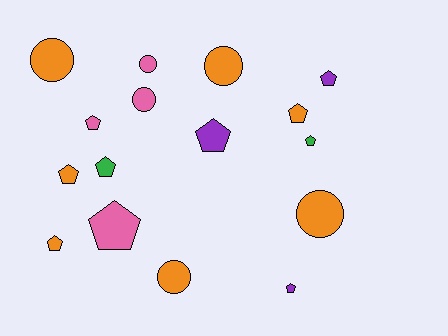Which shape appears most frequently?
Pentagon, with 10 objects.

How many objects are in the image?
There are 16 objects.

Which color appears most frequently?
Orange, with 7 objects.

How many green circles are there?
There are no green circles.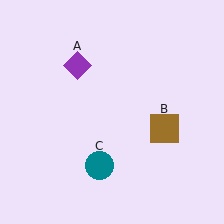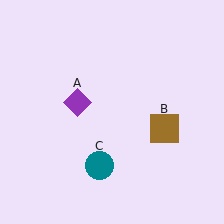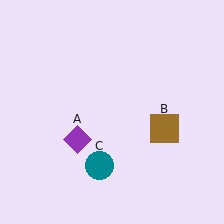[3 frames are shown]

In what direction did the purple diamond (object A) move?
The purple diamond (object A) moved down.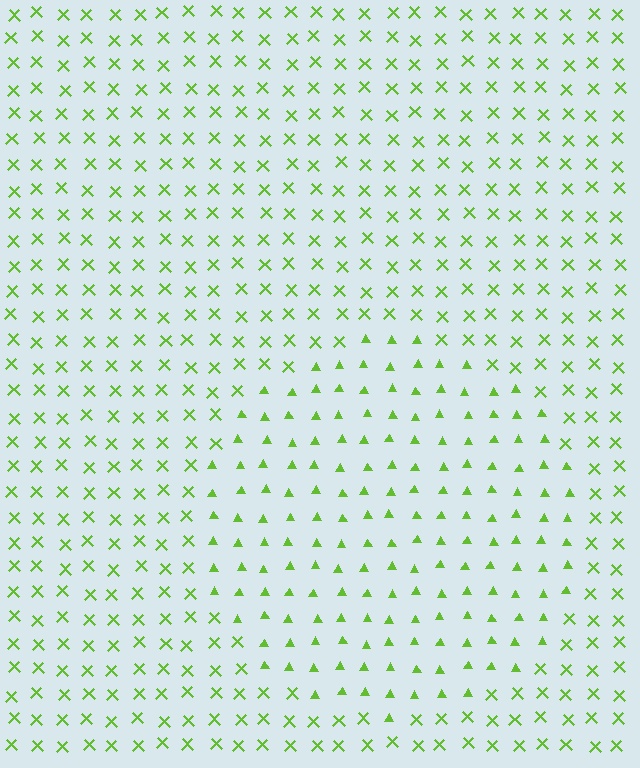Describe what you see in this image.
The image is filled with small lime elements arranged in a uniform grid. A circle-shaped region contains triangles, while the surrounding area contains X marks. The boundary is defined purely by the change in element shape.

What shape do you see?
I see a circle.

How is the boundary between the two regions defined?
The boundary is defined by a change in element shape: triangles inside vs. X marks outside. All elements share the same color and spacing.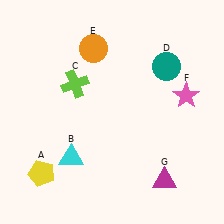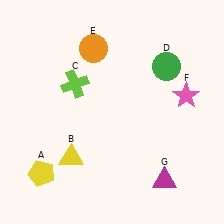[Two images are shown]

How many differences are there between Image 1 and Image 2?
There are 2 differences between the two images.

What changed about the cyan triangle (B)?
In Image 1, B is cyan. In Image 2, it changed to yellow.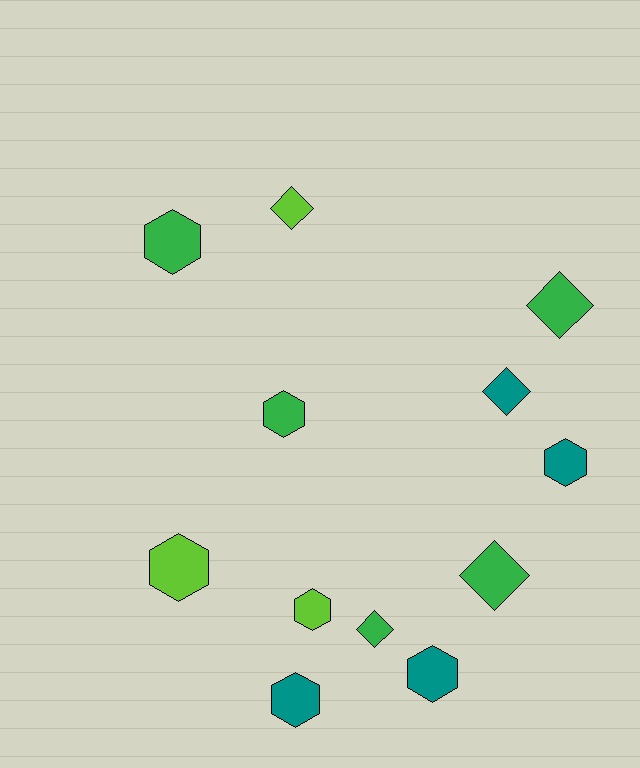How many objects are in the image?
There are 12 objects.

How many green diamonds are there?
There are 3 green diamonds.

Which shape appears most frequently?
Hexagon, with 7 objects.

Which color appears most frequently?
Green, with 5 objects.